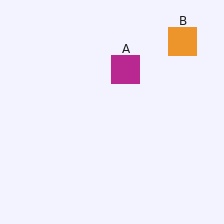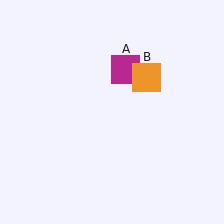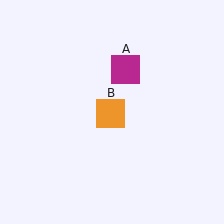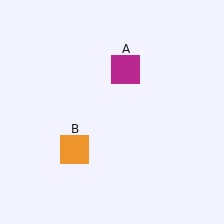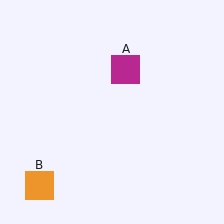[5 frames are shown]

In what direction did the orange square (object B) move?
The orange square (object B) moved down and to the left.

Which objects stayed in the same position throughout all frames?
Magenta square (object A) remained stationary.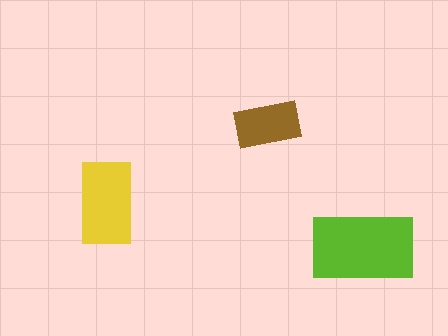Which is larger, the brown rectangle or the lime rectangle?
The lime one.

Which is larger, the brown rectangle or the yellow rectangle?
The yellow one.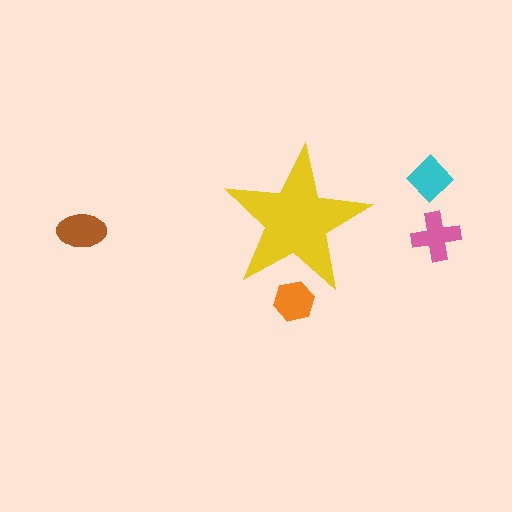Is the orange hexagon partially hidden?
Yes, the orange hexagon is partially hidden behind the yellow star.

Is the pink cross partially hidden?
No, the pink cross is fully visible.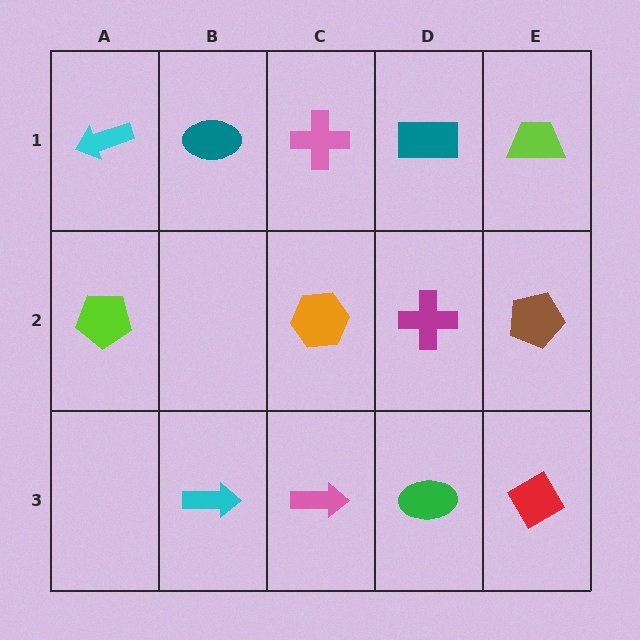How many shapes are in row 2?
4 shapes.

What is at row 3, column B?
A cyan arrow.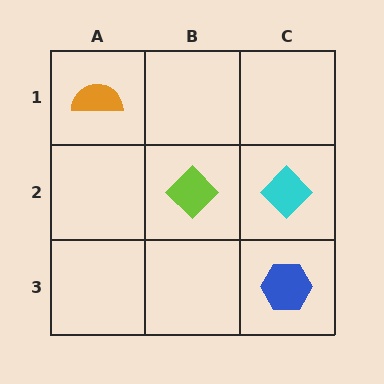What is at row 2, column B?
A lime diamond.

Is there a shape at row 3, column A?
No, that cell is empty.